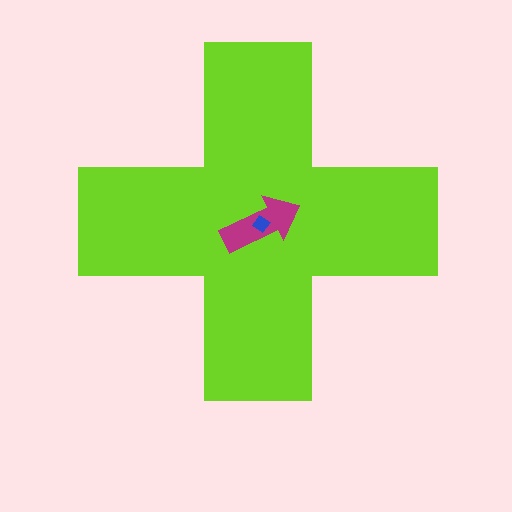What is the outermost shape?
The lime cross.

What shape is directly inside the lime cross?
The magenta arrow.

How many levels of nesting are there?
3.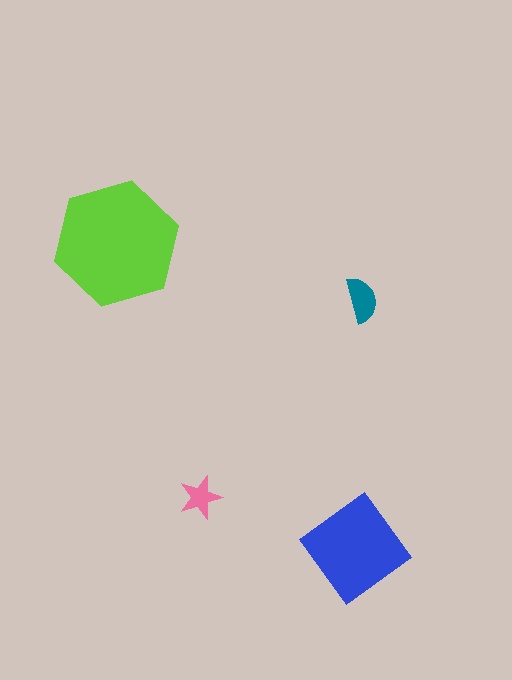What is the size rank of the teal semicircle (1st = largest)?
3rd.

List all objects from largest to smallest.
The lime hexagon, the blue diamond, the teal semicircle, the pink star.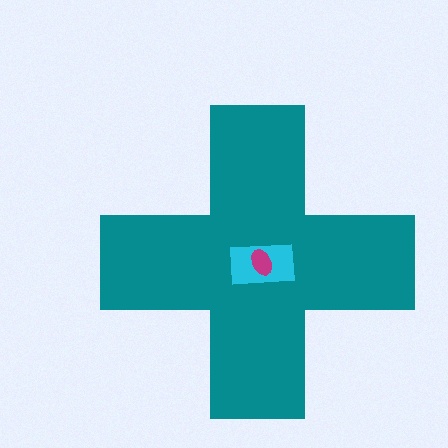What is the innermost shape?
The magenta ellipse.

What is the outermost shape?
The teal cross.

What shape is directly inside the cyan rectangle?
The magenta ellipse.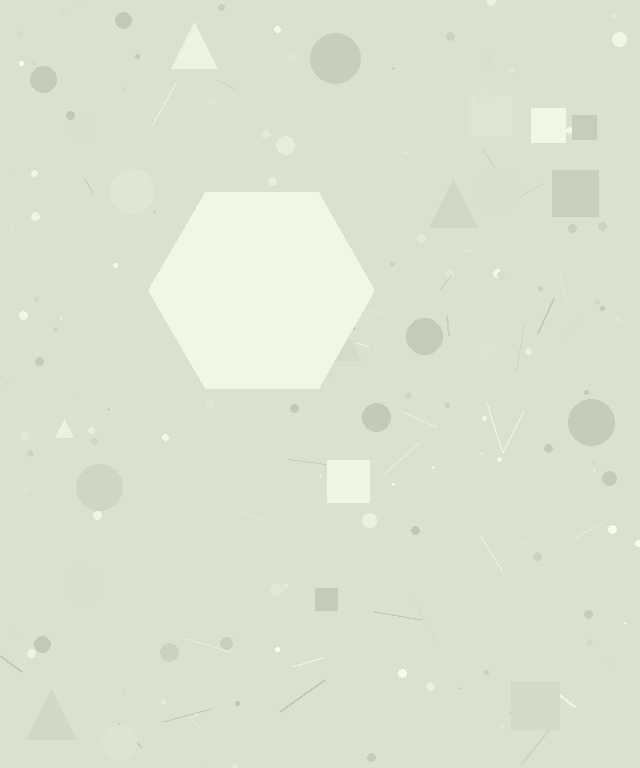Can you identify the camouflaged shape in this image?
The camouflaged shape is a hexagon.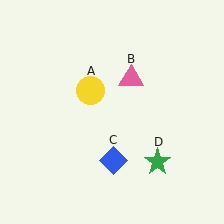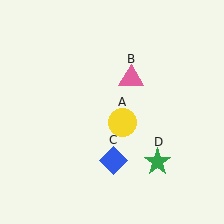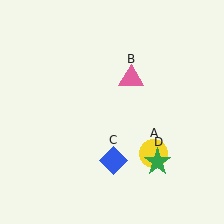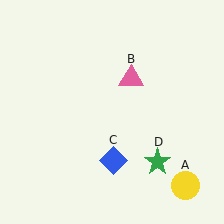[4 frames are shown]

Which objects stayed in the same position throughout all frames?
Pink triangle (object B) and blue diamond (object C) and green star (object D) remained stationary.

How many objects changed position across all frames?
1 object changed position: yellow circle (object A).